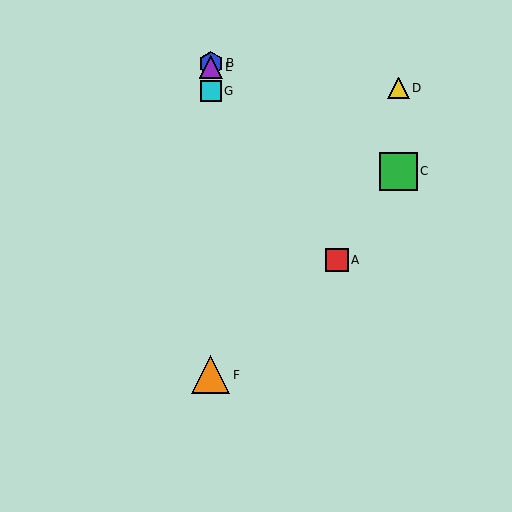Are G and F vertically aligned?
Yes, both are at x≈211.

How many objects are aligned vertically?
4 objects (B, E, F, G) are aligned vertically.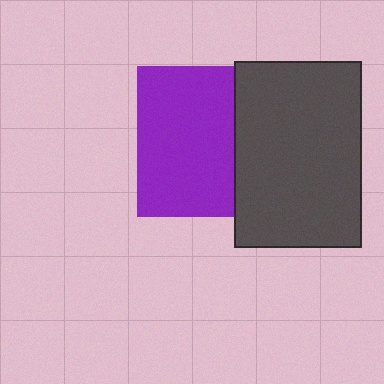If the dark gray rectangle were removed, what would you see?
You would see the complete purple square.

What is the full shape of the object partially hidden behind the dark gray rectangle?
The partially hidden object is a purple square.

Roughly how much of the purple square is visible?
About half of it is visible (roughly 64%).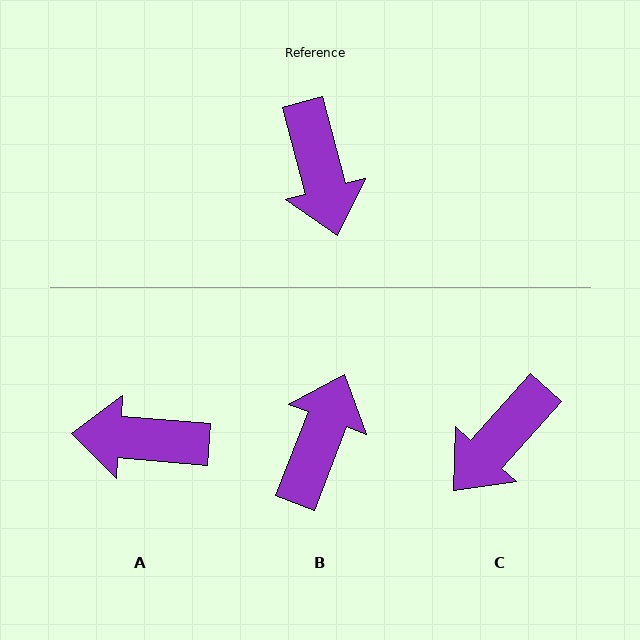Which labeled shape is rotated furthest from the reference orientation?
B, about 144 degrees away.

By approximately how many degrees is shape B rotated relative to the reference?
Approximately 144 degrees counter-clockwise.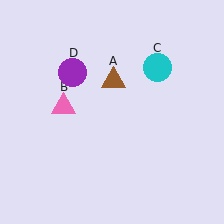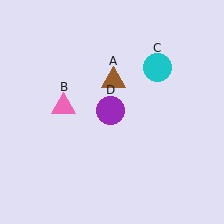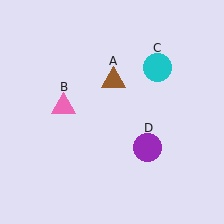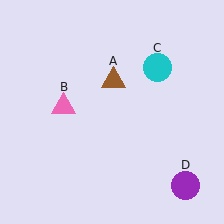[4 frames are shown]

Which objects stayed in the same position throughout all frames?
Brown triangle (object A) and pink triangle (object B) and cyan circle (object C) remained stationary.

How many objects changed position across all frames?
1 object changed position: purple circle (object D).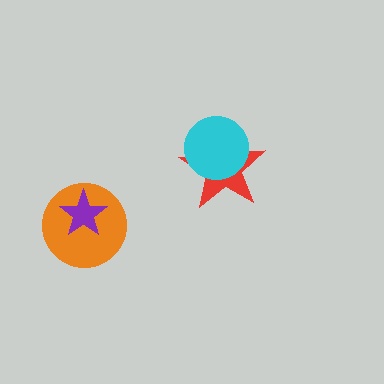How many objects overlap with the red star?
1 object overlaps with the red star.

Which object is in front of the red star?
The cyan circle is in front of the red star.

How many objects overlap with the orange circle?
1 object overlaps with the orange circle.